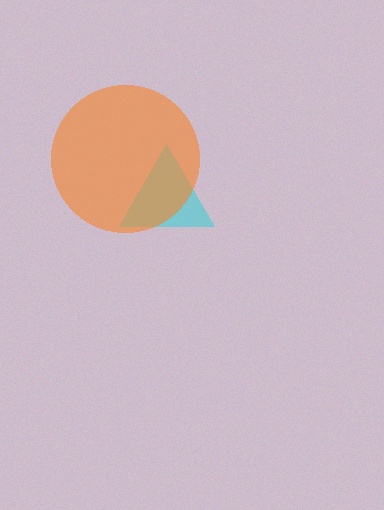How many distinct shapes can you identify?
There are 2 distinct shapes: a cyan triangle, an orange circle.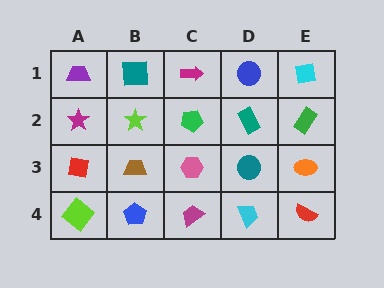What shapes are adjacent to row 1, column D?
A teal rectangle (row 2, column D), a magenta arrow (row 1, column C), a cyan square (row 1, column E).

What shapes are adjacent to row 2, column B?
A teal square (row 1, column B), a brown trapezoid (row 3, column B), a magenta star (row 2, column A), a green pentagon (row 2, column C).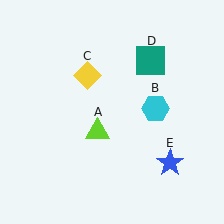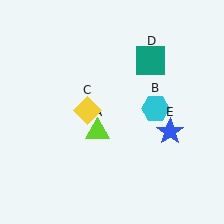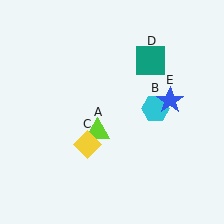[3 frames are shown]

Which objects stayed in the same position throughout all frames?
Lime triangle (object A) and cyan hexagon (object B) and teal square (object D) remained stationary.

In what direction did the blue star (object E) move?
The blue star (object E) moved up.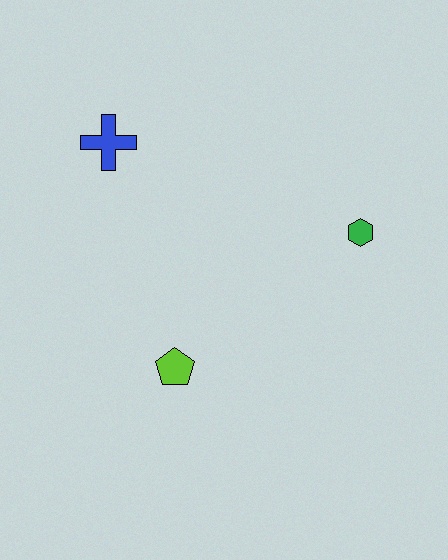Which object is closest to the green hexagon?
The lime pentagon is closest to the green hexagon.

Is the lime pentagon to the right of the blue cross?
Yes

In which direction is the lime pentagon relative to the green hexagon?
The lime pentagon is to the left of the green hexagon.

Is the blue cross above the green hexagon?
Yes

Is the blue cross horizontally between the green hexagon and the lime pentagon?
No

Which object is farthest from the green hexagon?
The blue cross is farthest from the green hexagon.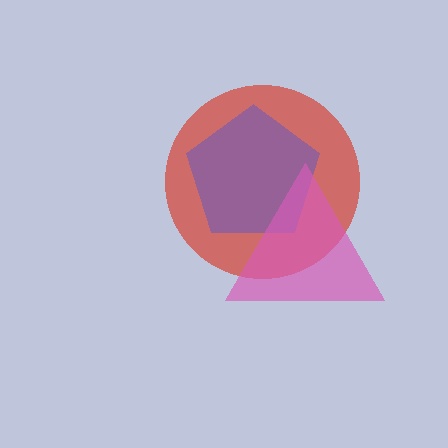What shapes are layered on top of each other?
The layered shapes are: a red circle, a blue pentagon, a pink triangle.